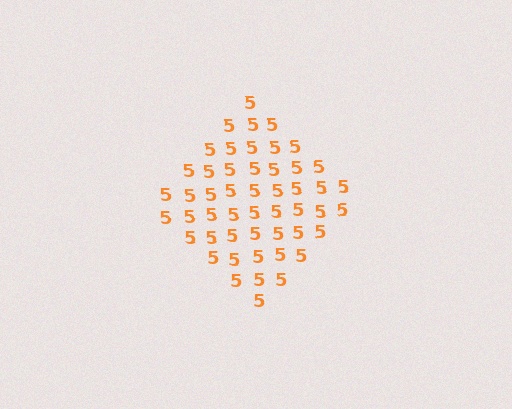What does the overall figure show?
The overall figure shows a diamond.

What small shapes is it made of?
It is made of small digit 5's.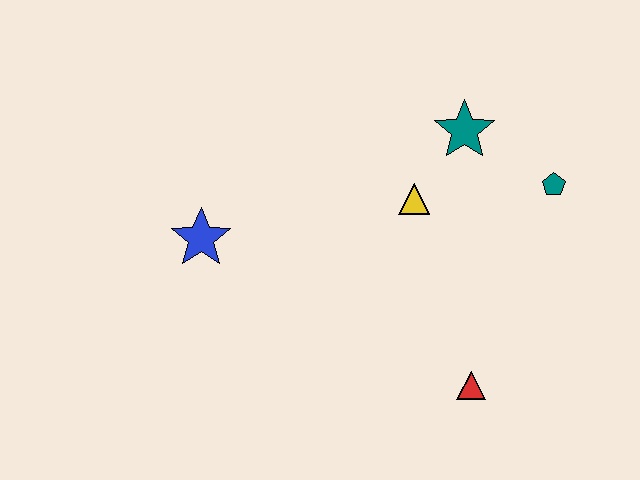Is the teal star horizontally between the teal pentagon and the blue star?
Yes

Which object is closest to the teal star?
The yellow triangle is closest to the teal star.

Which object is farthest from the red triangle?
The blue star is farthest from the red triangle.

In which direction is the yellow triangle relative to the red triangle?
The yellow triangle is above the red triangle.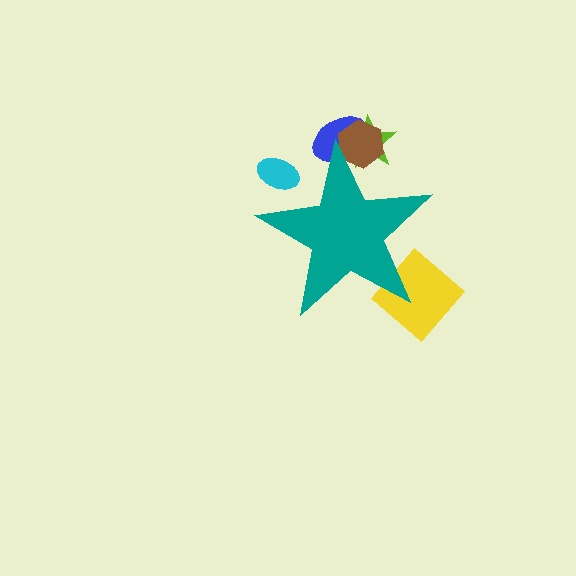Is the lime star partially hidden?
Yes, the lime star is partially hidden behind the teal star.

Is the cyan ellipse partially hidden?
Yes, the cyan ellipse is partially hidden behind the teal star.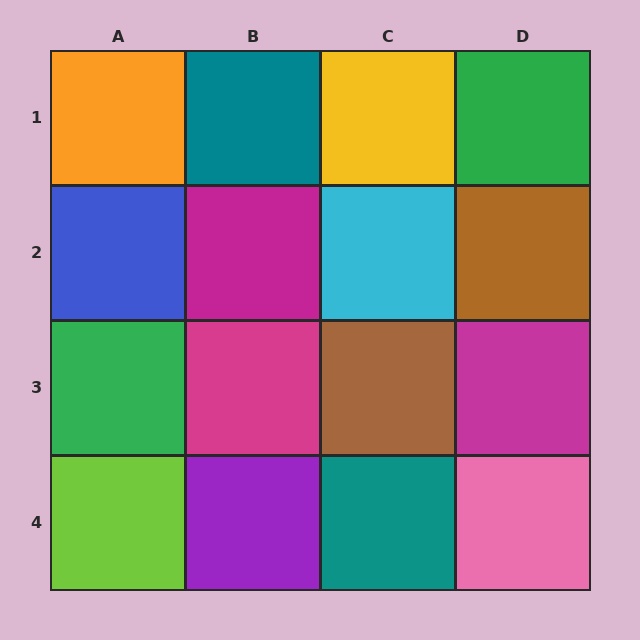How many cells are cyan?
1 cell is cyan.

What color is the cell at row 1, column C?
Yellow.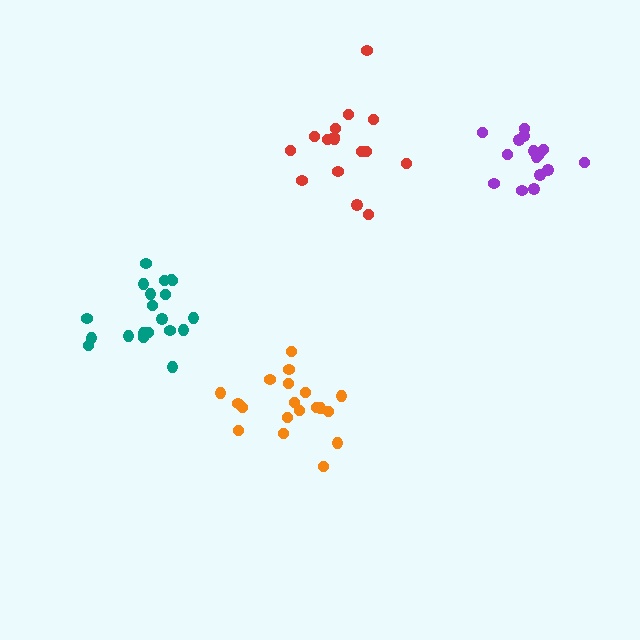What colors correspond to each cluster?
The clusters are colored: purple, teal, orange, red.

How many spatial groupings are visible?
There are 4 spatial groupings.